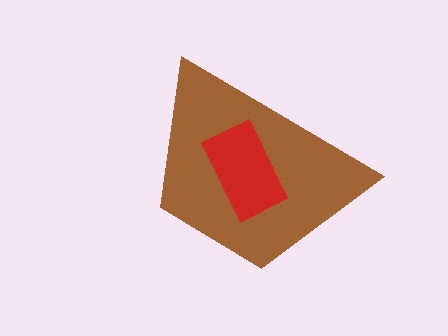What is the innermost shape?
The red rectangle.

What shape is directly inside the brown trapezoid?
The red rectangle.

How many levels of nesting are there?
2.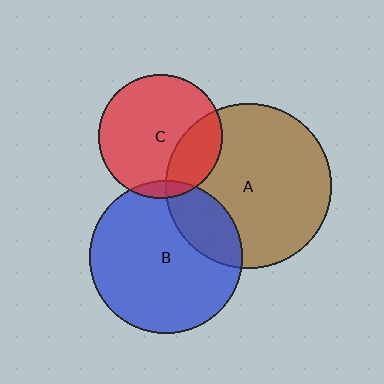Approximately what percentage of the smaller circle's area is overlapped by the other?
Approximately 25%.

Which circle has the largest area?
Circle A (brown).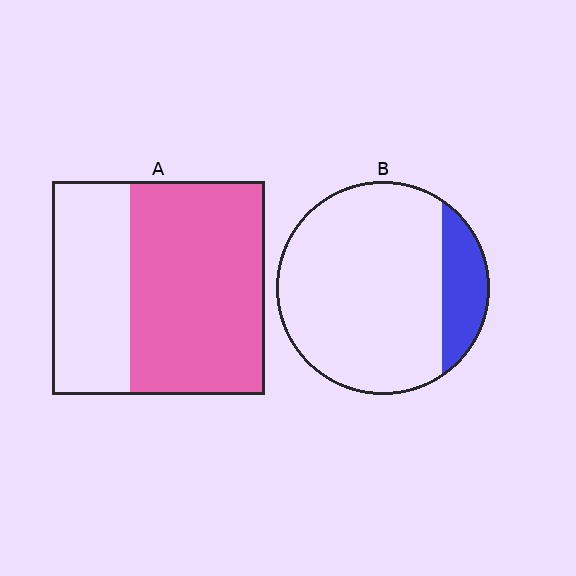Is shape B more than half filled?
No.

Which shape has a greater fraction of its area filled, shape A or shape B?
Shape A.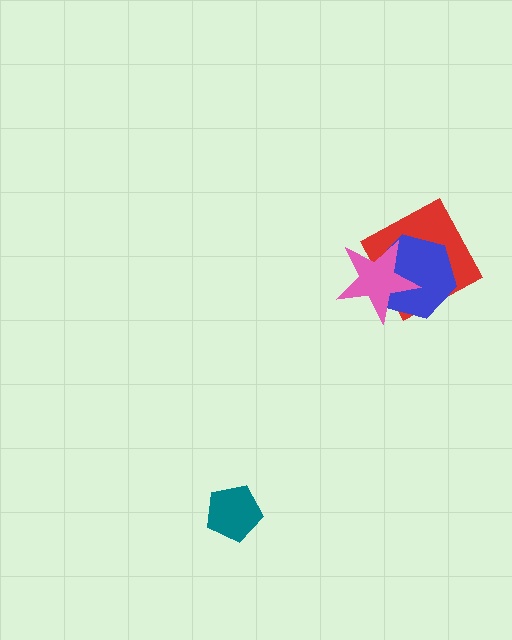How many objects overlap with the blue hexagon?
2 objects overlap with the blue hexagon.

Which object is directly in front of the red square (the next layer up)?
The blue hexagon is directly in front of the red square.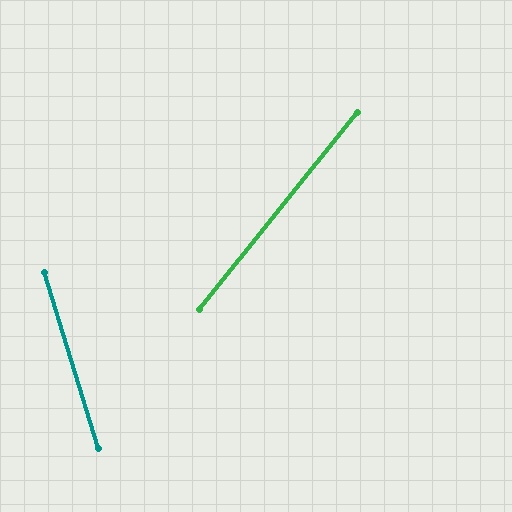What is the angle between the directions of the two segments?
Approximately 56 degrees.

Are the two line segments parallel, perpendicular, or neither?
Neither parallel nor perpendicular — they differ by about 56°.